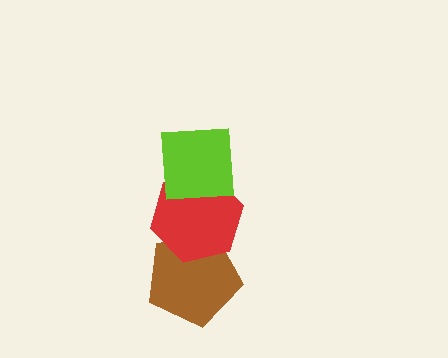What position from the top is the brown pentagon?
The brown pentagon is 3rd from the top.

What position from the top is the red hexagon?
The red hexagon is 2nd from the top.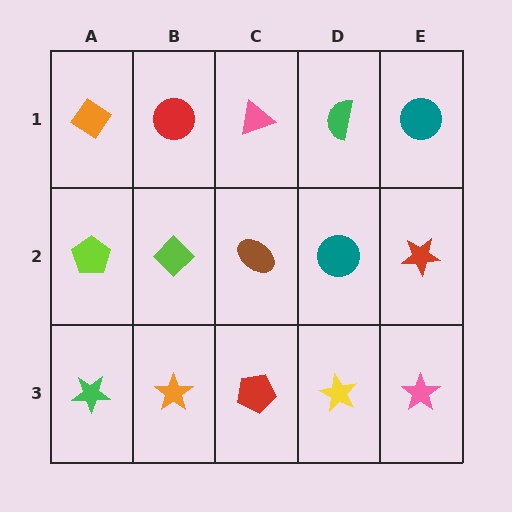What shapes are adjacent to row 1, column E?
A red star (row 2, column E), a green semicircle (row 1, column D).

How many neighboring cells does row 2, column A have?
3.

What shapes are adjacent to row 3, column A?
A lime pentagon (row 2, column A), an orange star (row 3, column B).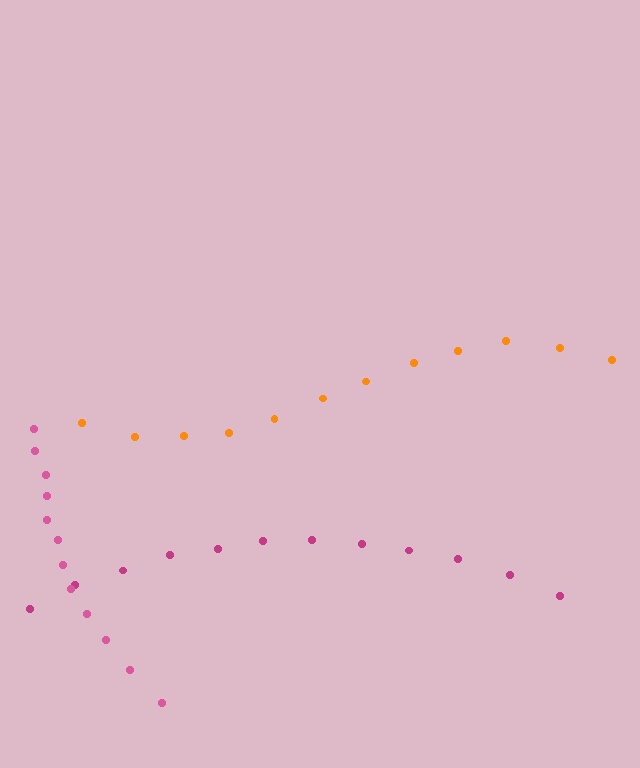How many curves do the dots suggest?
There are 3 distinct paths.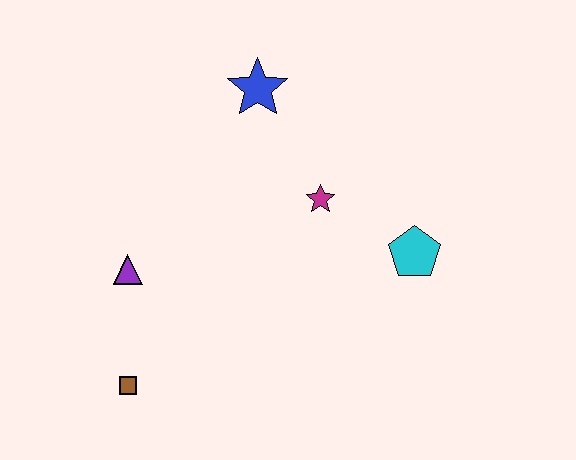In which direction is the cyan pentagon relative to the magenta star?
The cyan pentagon is to the right of the magenta star.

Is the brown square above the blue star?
No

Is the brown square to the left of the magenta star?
Yes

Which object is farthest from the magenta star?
The brown square is farthest from the magenta star.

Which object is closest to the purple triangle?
The brown square is closest to the purple triangle.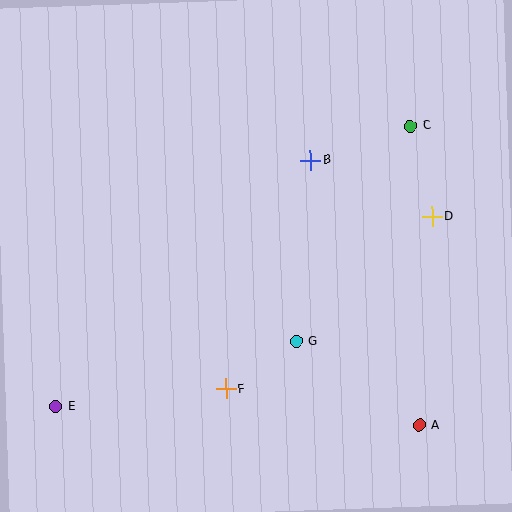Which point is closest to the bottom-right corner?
Point A is closest to the bottom-right corner.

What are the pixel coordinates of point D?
Point D is at (432, 216).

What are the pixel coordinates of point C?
Point C is at (410, 126).